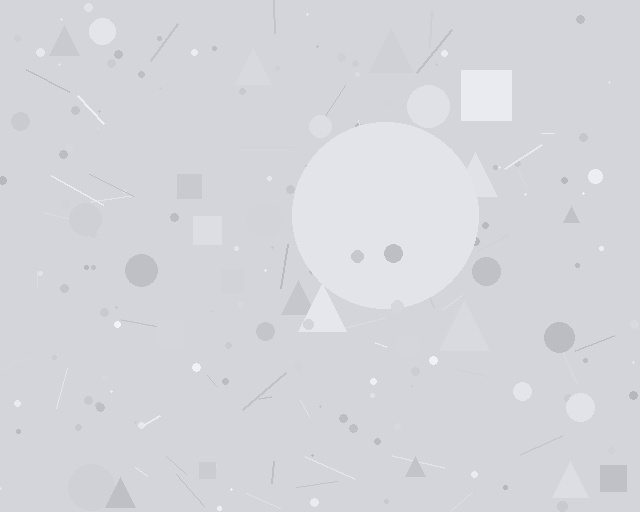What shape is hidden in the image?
A circle is hidden in the image.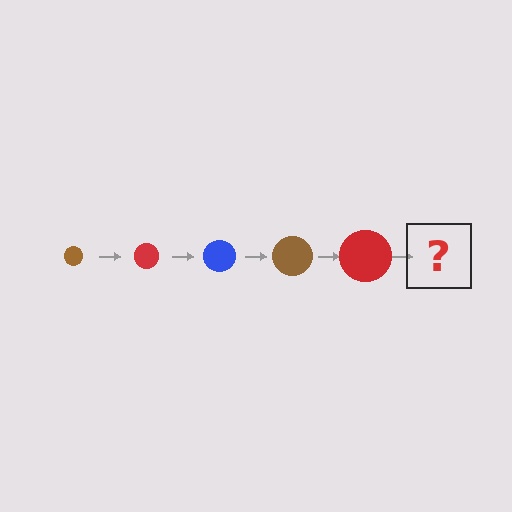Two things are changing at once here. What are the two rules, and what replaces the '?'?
The two rules are that the circle grows larger each step and the color cycles through brown, red, and blue. The '?' should be a blue circle, larger than the previous one.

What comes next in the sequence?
The next element should be a blue circle, larger than the previous one.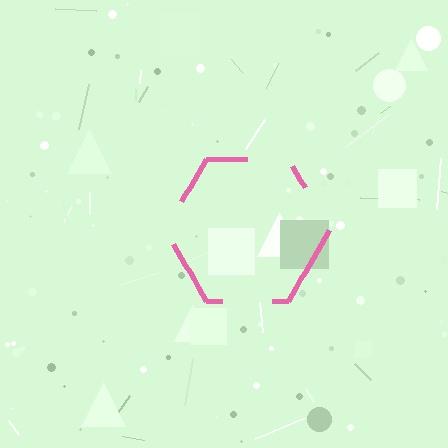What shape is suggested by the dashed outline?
The dashed outline suggests a hexagon.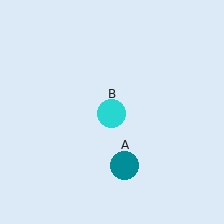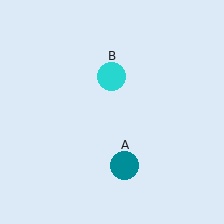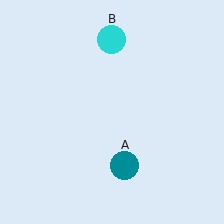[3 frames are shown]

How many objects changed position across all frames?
1 object changed position: cyan circle (object B).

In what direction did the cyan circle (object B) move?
The cyan circle (object B) moved up.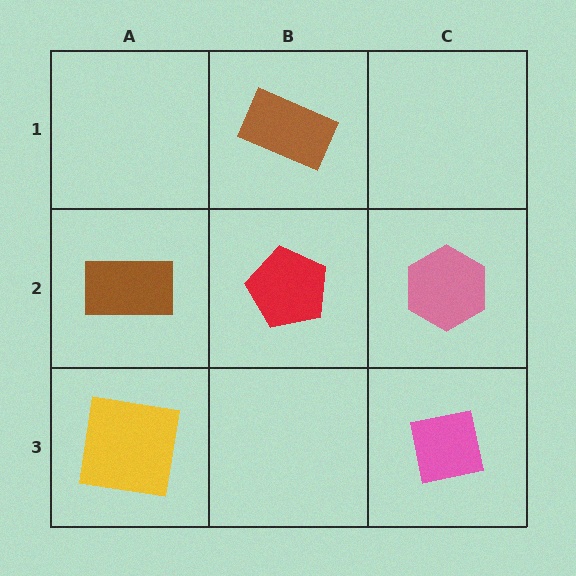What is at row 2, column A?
A brown rectangle.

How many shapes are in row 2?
3 shapes.